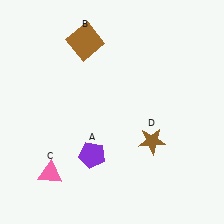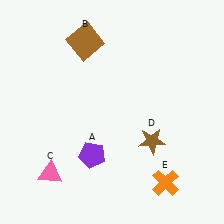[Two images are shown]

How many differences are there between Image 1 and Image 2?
There is 1 difference between the two images.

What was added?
An orange cross (E) was added in Image 2.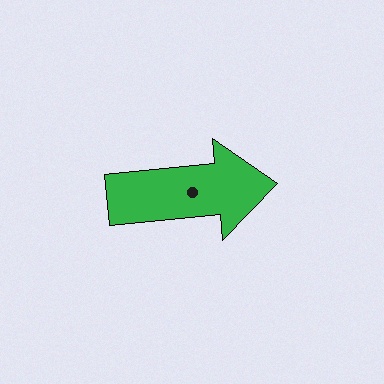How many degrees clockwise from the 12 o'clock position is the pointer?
Approximately 84 degrees.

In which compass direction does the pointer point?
East.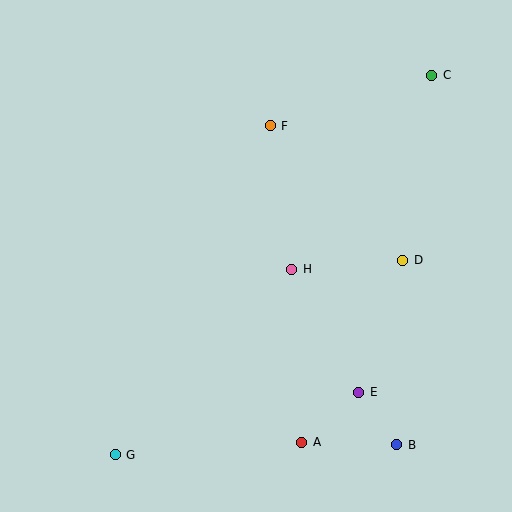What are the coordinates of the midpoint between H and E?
The midpoint between H and E is at (325, 331).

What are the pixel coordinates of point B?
Point B is at (397, 445).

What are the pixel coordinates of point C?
Point C is at (432, 75).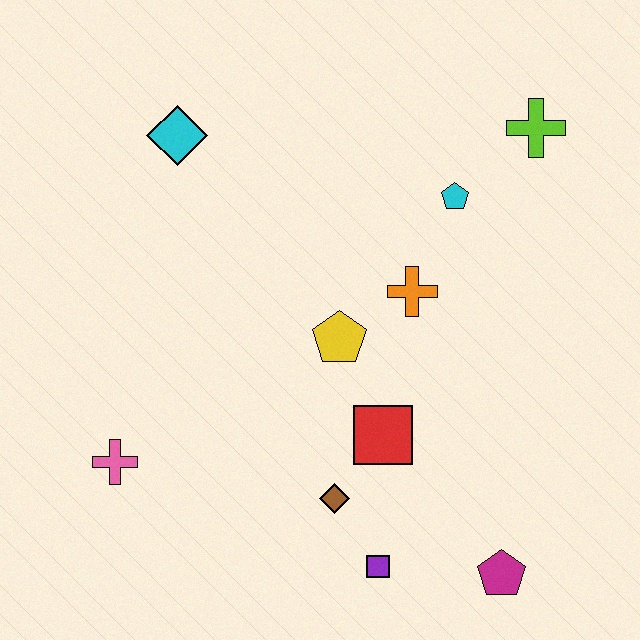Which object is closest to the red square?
The brown diamond is closest to the red square.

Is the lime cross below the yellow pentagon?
No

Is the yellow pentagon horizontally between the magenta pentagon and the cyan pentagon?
No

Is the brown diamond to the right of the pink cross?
Yes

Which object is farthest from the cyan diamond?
The magenta pentagon is farthest from the cyan diamond.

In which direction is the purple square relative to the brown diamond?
The purple square is below the brown diamond.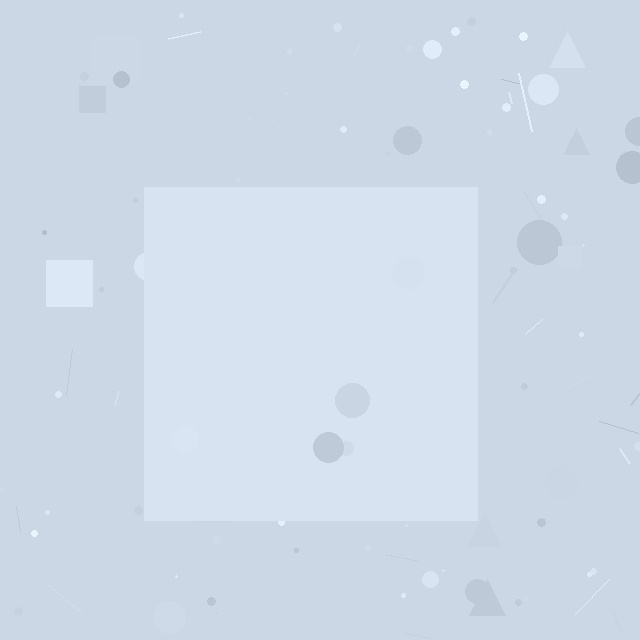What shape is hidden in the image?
A square is hidden in the image.